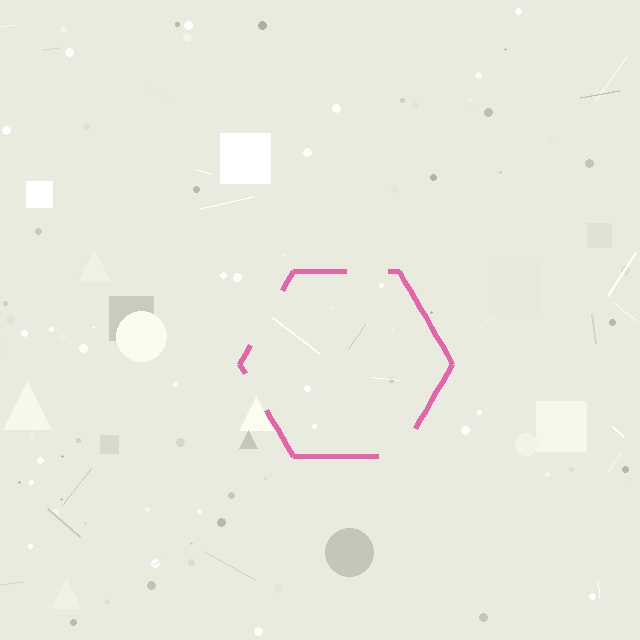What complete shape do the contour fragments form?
The contour fragments form a hexagon.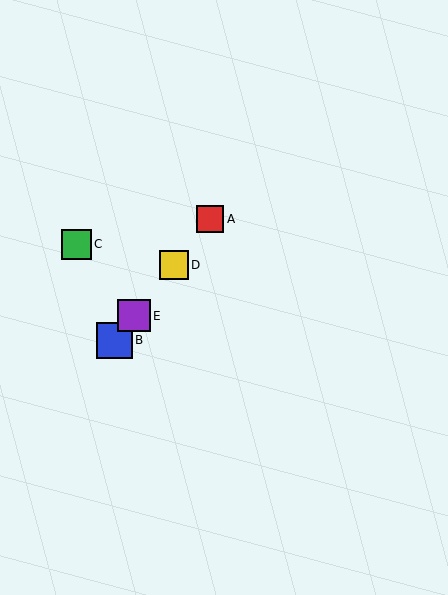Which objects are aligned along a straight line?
Objects A, B, D, E are aligned along a straight line.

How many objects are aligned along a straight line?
4 objects (A, B, D, E) are aligned along a straight line.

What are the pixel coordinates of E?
Object E is at (134, 316).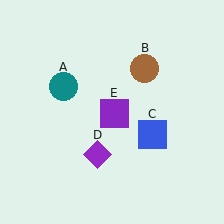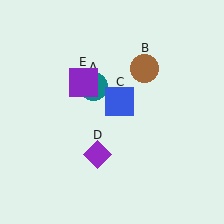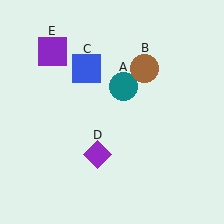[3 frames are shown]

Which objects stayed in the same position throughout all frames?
Brown circle (object B) and purple diamond (object D) remained stationary.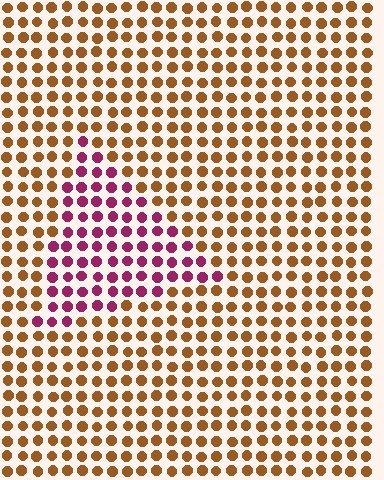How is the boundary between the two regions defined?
The boundary is defined purely by a slight shift in hue (about 63 degrees). Spacing, size, and orientation are identical on both sides.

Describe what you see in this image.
The image is filled with small brown elements in a uniform arrangement. A triangle-shaped region is visible where the elements are tinted to a slightly different hue, forming a subtle color boundary.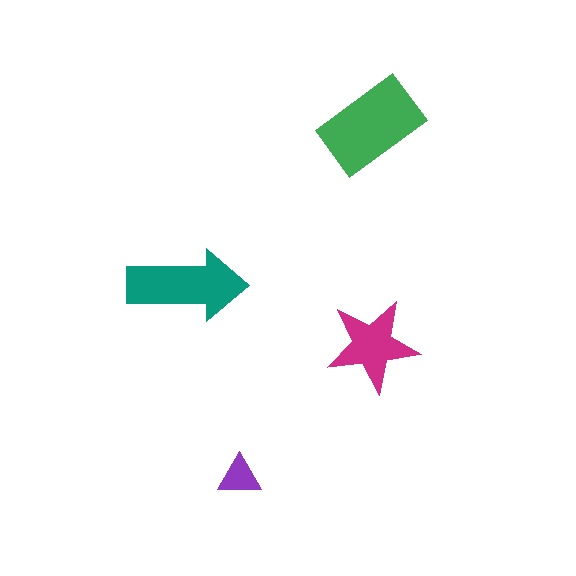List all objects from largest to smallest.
The green rectangle, the teal arrow, the magenta star, the purple triangle.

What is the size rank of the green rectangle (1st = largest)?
1st.